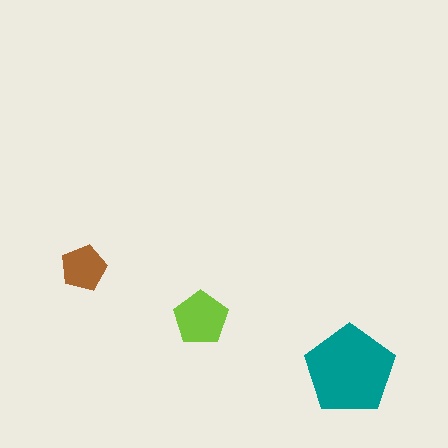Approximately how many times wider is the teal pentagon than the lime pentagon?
About 1.5 times wider.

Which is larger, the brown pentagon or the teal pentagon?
The teal one.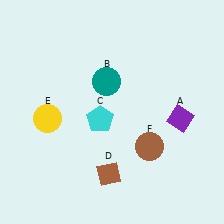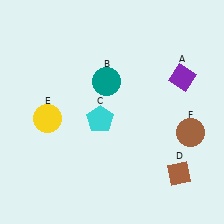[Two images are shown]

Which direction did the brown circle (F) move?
The brown circle (F) moved right.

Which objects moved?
The objects that moved are: the purple diamond (A), the brown diamond (D), the brown circle (F).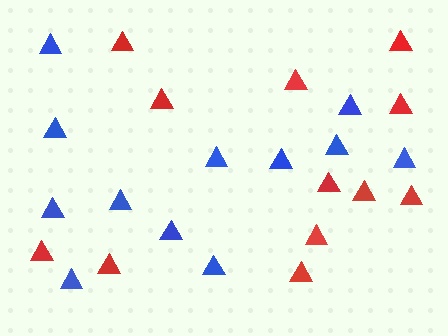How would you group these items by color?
There are 2 groups: one group of red triangles (12) and one group of blue triangles (12).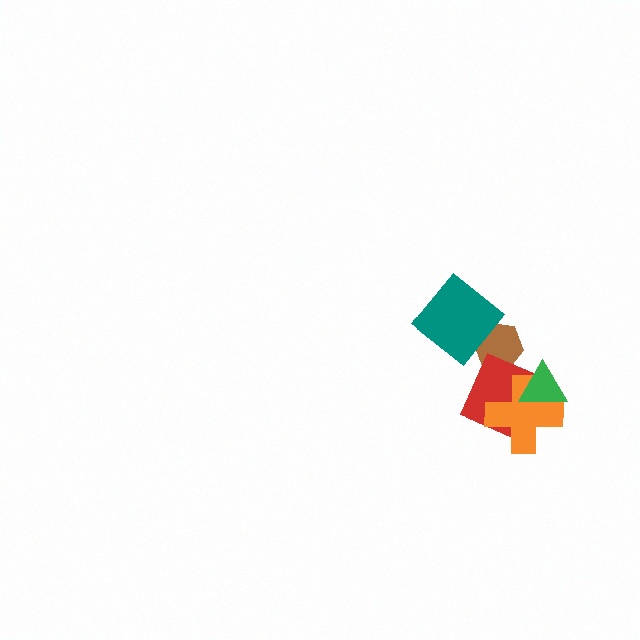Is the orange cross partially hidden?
Yes, it is partially covered by another shape.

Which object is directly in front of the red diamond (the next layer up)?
The orange cross is directly in front of the red diamond.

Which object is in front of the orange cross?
The green triangle is in front of the orange cross.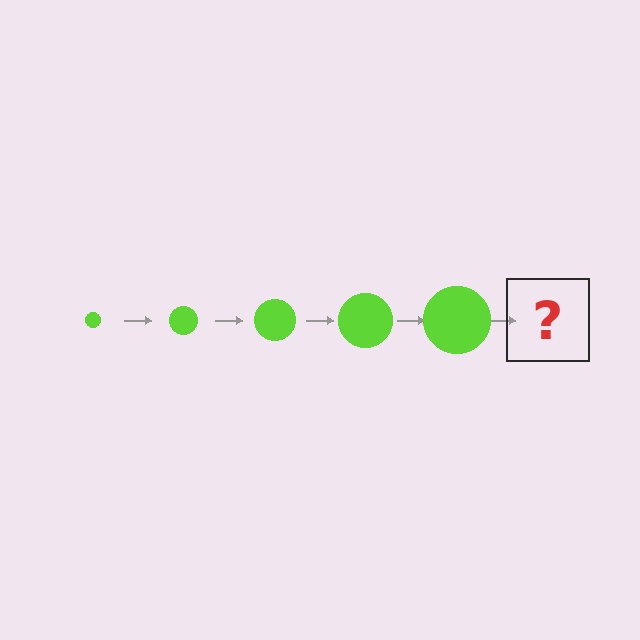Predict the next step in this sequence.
The next step is a lime circle, larger than the previous one.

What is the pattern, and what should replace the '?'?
The pattern is that the circle gets progressively larger each step. The '?' should be a lime circle, larger than the previous one.